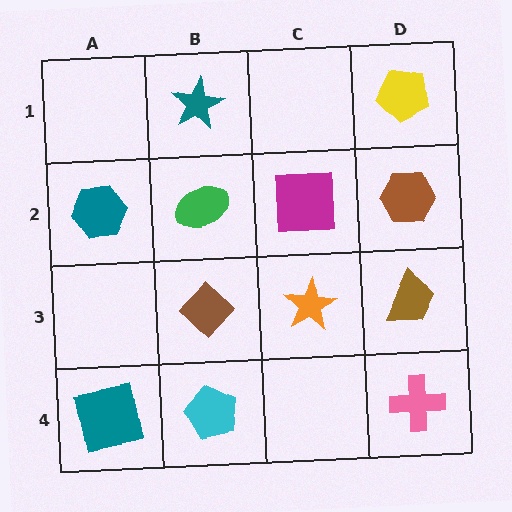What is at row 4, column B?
A cyan pentagon.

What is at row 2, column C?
A magenta square.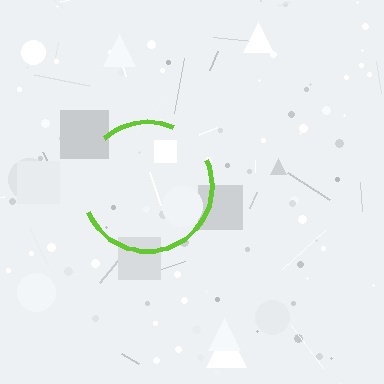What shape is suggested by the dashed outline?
The dashed outline suggests a circle.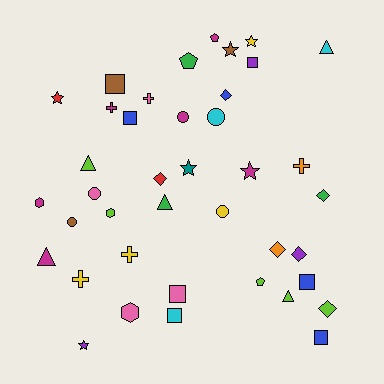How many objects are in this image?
There are 40 objects.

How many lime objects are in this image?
There are 5 lime objects.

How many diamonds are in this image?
There are 6 diamonds.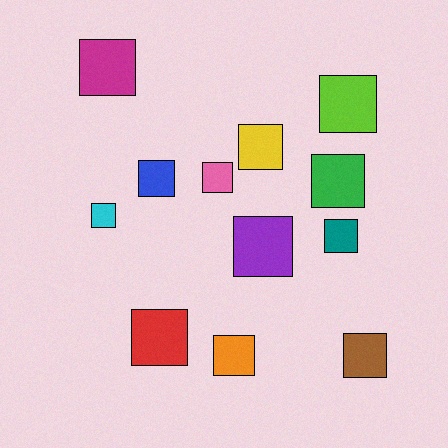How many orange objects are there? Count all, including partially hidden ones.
There is 1 orange object.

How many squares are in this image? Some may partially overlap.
There are 12 squares.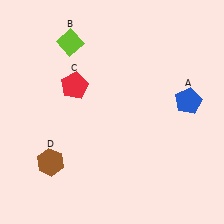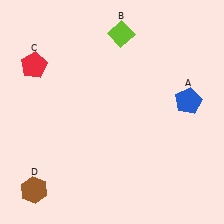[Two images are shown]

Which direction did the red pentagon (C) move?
The red pentagon (C) moved left.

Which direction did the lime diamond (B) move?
The lime diamond (B) moved right.